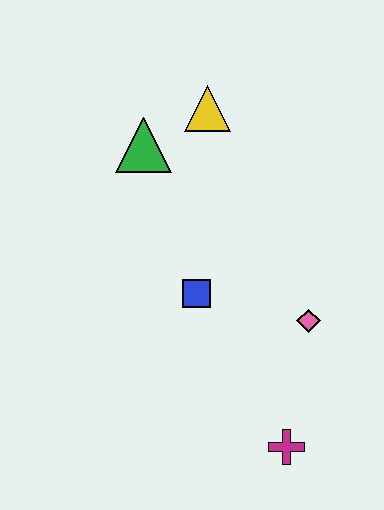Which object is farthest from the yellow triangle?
The magenta cross is farthest from the yellow triangle.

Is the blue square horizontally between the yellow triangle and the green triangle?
Yes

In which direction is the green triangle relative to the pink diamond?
The green triangle is above the pink diamond.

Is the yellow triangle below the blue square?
No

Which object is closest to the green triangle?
The yellow triangle is closest to the green triangle.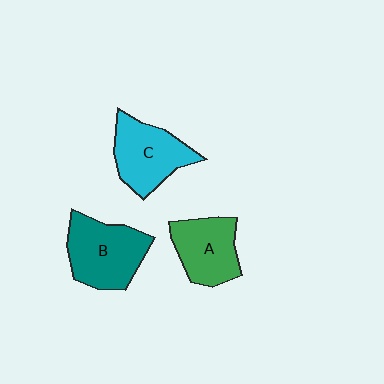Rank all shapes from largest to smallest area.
From largest to smallest: B (teal), C (cyan), A (green).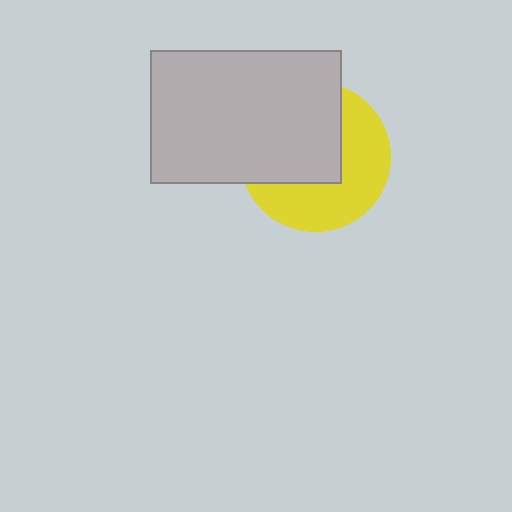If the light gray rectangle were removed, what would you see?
You would see the complete yellow circle.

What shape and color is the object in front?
The object in front is a light gray rectangle.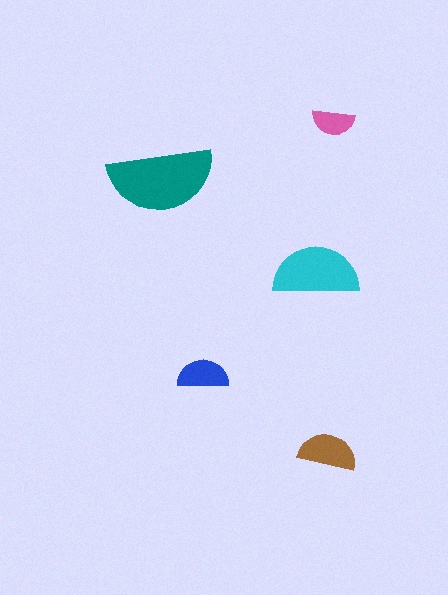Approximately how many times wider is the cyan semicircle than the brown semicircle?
About 1.5 times wider.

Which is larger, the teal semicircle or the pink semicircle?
The teal one.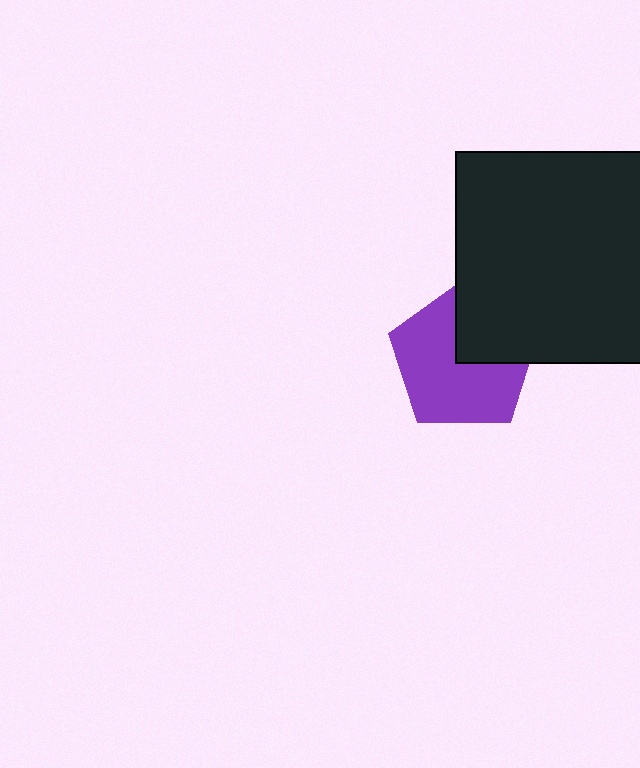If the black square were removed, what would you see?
You would see the complete purple pentagon.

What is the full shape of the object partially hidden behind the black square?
The partially hidden object is a purple pentagon.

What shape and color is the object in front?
The object in front is a black square.